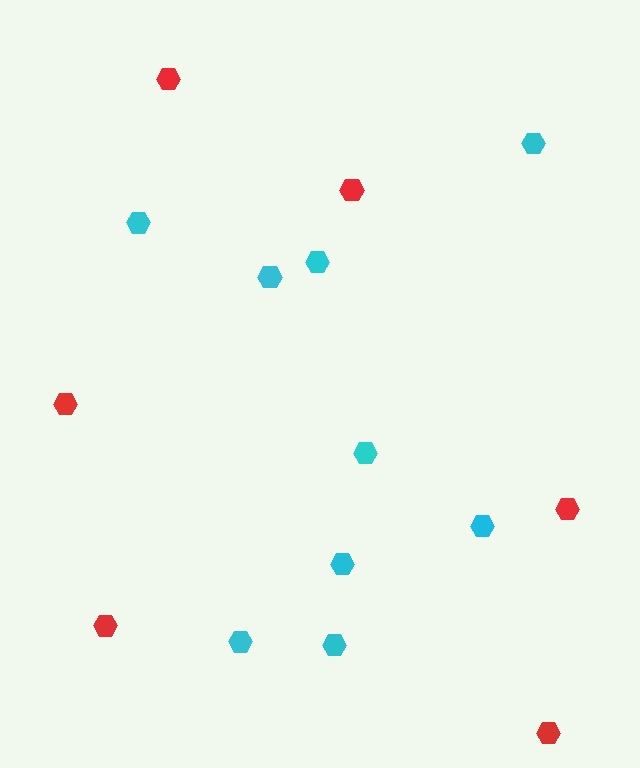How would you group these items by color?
There are 2 groups: one group of red hexagons (6) and one group of cyan hexagons (9).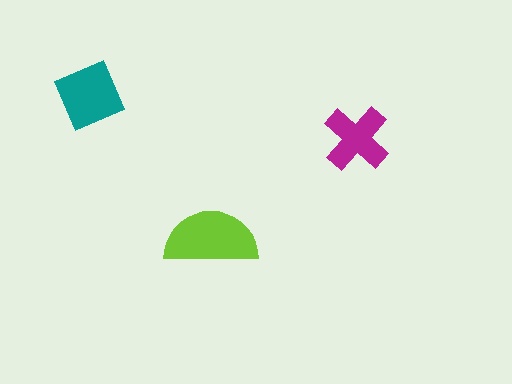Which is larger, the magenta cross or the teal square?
The teal square.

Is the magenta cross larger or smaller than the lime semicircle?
Smaller.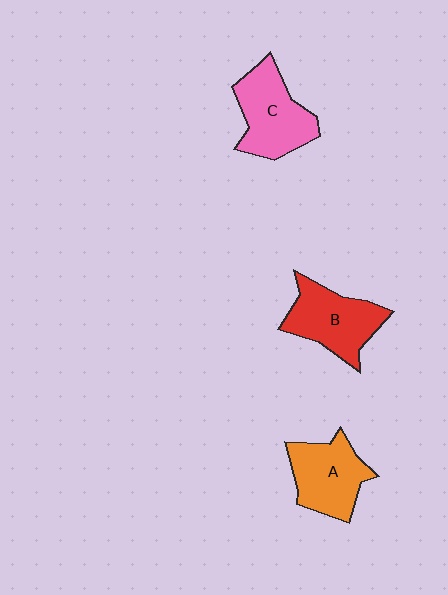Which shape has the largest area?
Shape C (pink).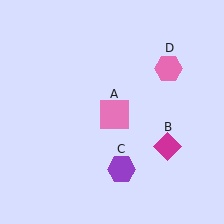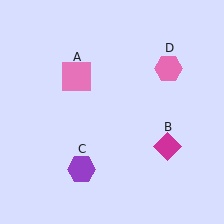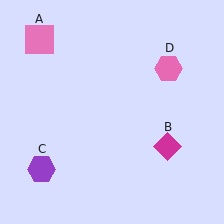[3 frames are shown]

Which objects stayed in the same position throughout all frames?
Magenta diamond (object B) and pink hexagon (object D) remained stationary.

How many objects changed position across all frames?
2 objects changed position: pink square (object A), purple hexagon (object C).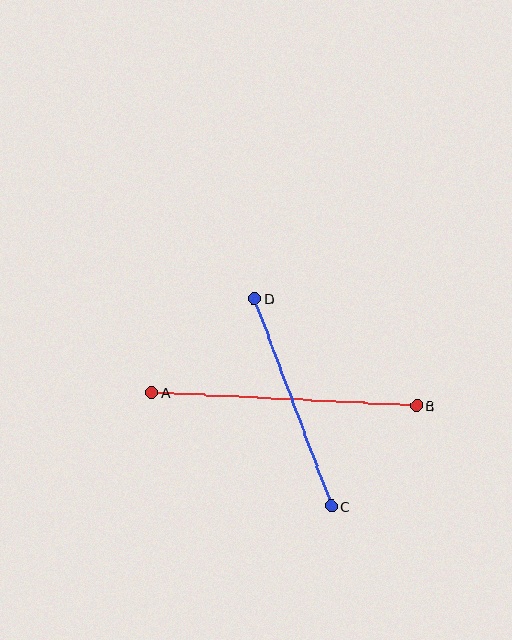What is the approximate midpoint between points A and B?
The midpoint is at approximately (284, 399) pixels.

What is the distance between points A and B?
The distance is approximately 266 pixels.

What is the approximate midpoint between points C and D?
The midpoint is at approximately (293, 402) pixels.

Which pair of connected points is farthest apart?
Points A and B are farthest apart.